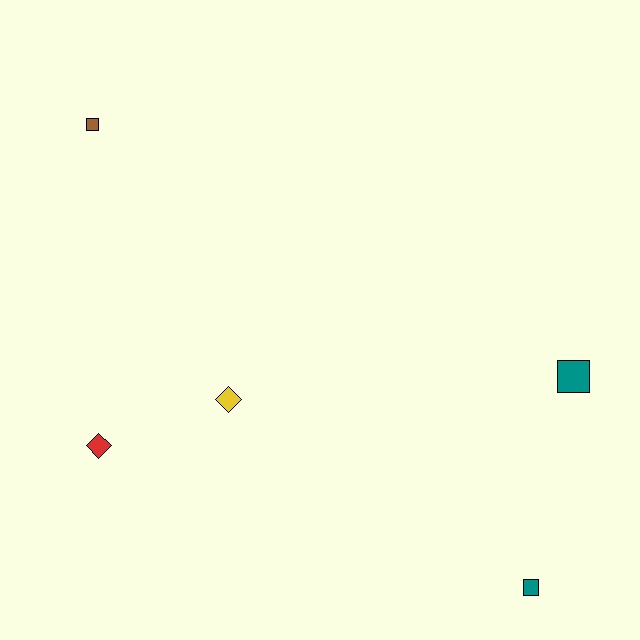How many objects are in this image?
There are 5 objects.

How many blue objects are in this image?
There are no blue objects.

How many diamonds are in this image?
There are 2 diamonds.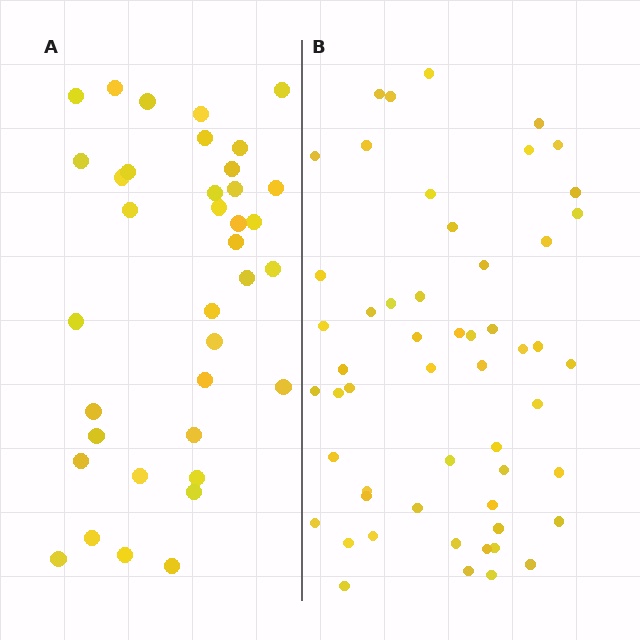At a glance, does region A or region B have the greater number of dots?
Region B (the right region) has more dots.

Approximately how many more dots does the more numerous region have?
Region B has approximately 15 more dots than region A.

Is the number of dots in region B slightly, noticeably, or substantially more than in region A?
Region B has substantially more. The ratio is roughly 1.5 to 1.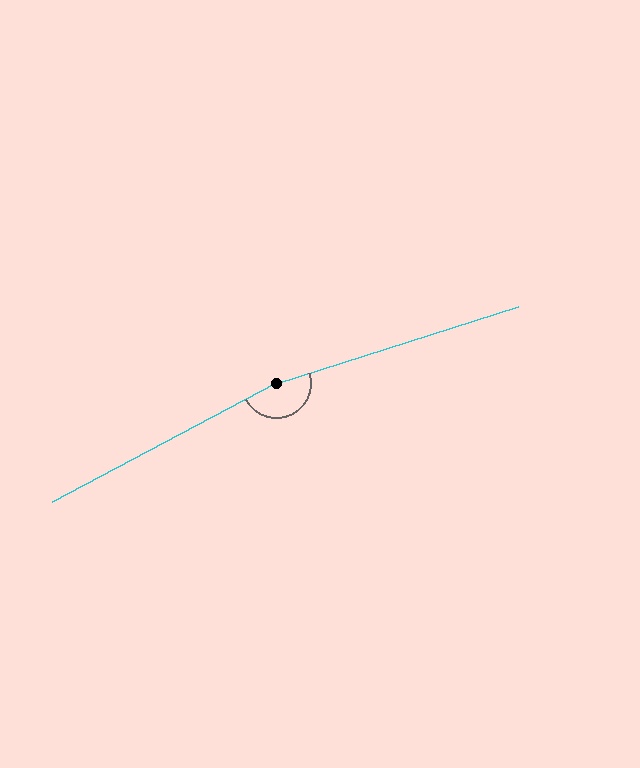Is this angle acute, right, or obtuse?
It is obtuse.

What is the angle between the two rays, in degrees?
Approximately 170 degrees.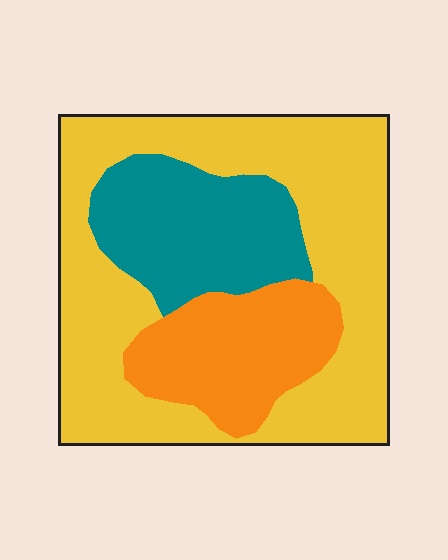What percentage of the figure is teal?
Teal takes up about one fifth (1/5) of the figure.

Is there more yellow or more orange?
Yellow.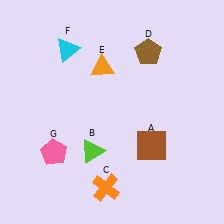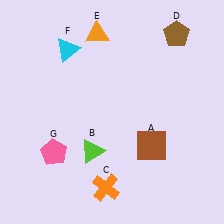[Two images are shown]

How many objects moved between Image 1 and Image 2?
2 objects moved between the two images.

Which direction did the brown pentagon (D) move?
The brown pentagon (D) moved right.